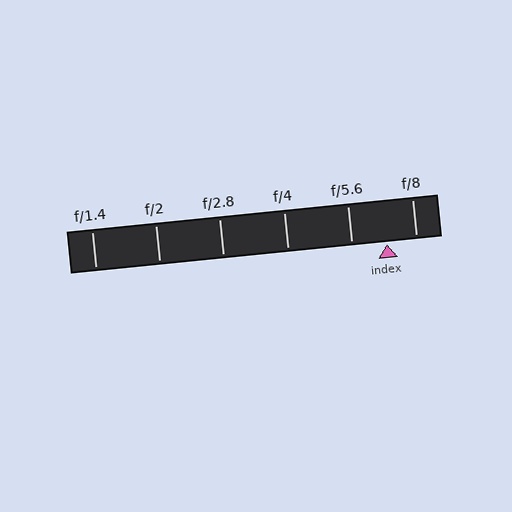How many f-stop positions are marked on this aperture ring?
There are 6 f-stop positions marked.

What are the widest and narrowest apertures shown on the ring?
The widest aperture shown is f/1.4 and the narrowest is f/8.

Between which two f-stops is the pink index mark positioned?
The index mark is between f/5.6 and f/8.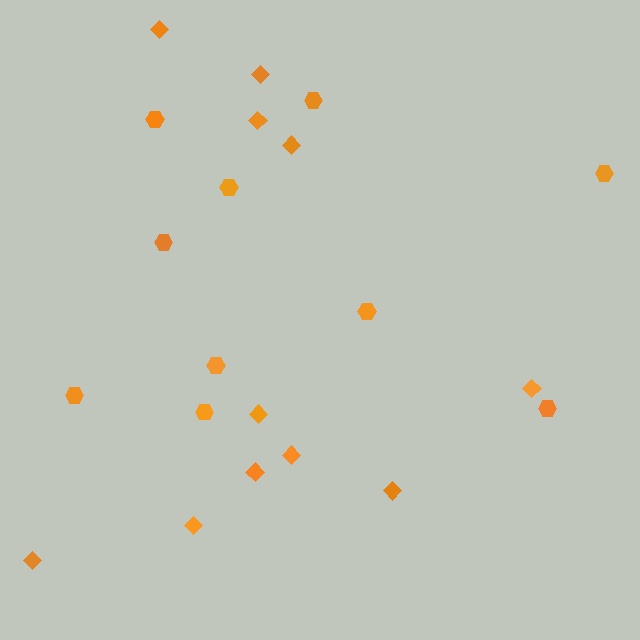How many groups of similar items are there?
There are 2 groups: one group of diamonds (11) and one group of hexagons (10).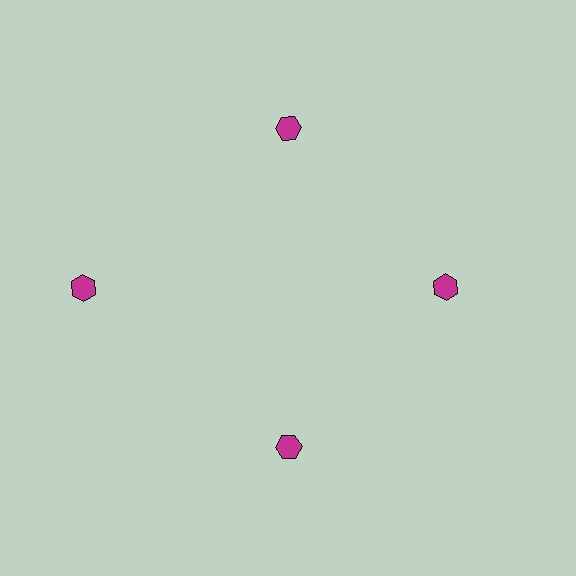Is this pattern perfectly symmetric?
No. The 4 magenta hexagons are arranged in a ring, but one element near the 9 o'clock position is pushed outward from the center, breaking the 4-fold rotational symmetry.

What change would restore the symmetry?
The symmetry would be restored by moving it inward, back onto the ring so that all 4 hexagons sit at equal angles and equal distance from the center.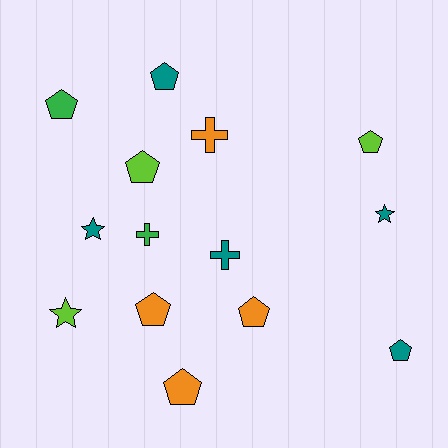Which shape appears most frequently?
Pentagon, with 8 objects.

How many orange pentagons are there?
There are 3 orange pentagons.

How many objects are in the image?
There are 14 objects.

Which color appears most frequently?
Teal, with 5 objects.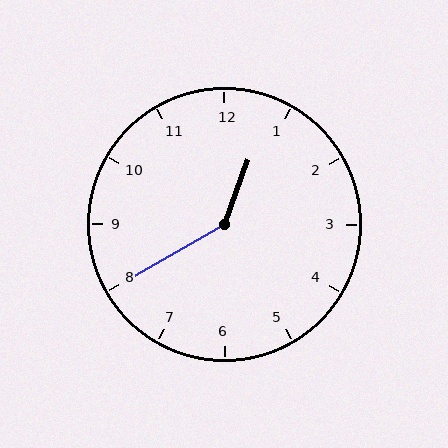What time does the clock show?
12:40.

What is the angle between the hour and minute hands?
Approximately 140 degrees.